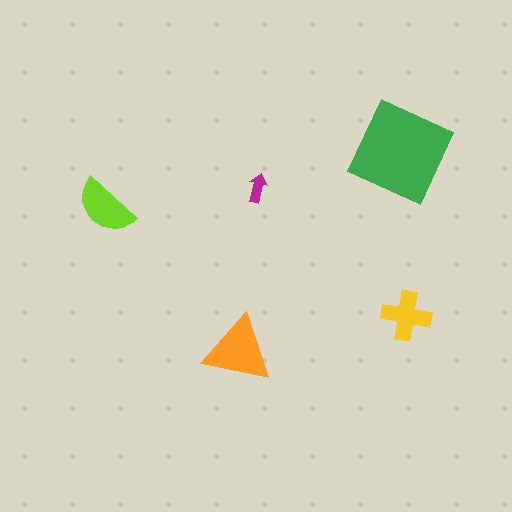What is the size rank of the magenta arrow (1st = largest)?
5th.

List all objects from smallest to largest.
The magenta arrow, the yellow cross, the lime semicircle, the orange triangle, the green square.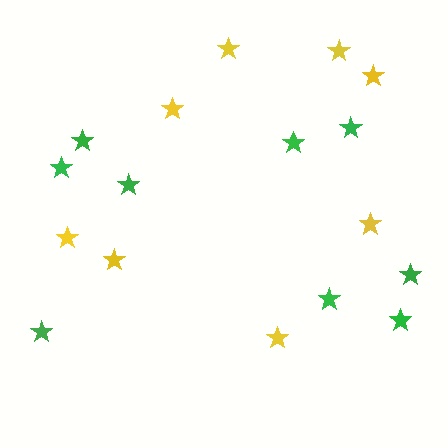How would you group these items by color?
There are 2 groups: one group of yellow stars (8) and one group of green stars (9).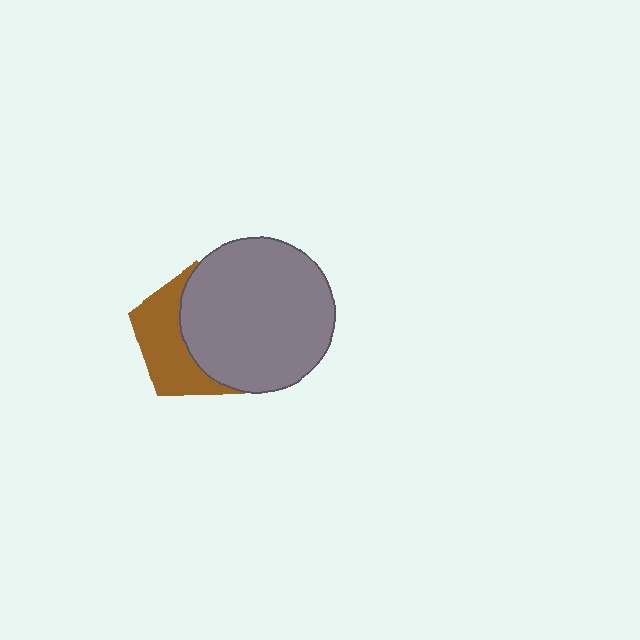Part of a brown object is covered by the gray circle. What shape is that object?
It is a pentagon.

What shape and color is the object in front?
The object in front is a gray circle.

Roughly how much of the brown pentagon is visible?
A small part of it is visible (roughly 43%).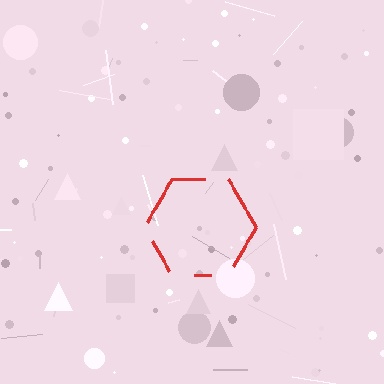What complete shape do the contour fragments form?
The contour fragments form a hexagon.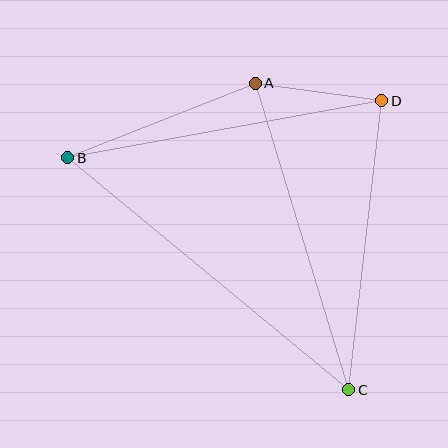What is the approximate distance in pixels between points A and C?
The distance between A and C is approximately 321 pixels.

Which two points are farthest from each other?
Points B and C are farthest from each other.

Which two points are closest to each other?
Points A and D are closest to each other.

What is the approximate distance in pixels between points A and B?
The distance between A and B is approximately 202 pixels.